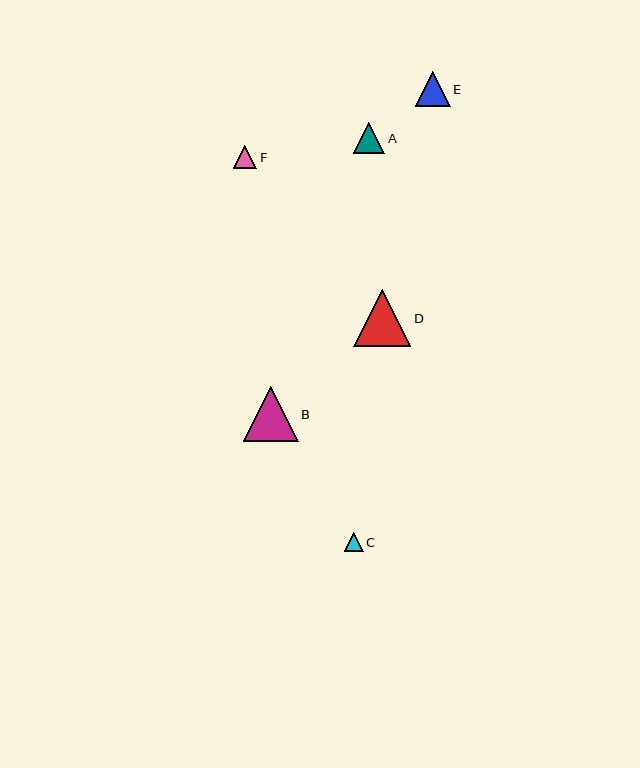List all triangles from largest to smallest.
From largest to smallest: D, B, E, A, F, C.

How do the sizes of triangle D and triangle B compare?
Triangle D and triangle B are approximately the same size.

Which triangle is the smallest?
Triangle C is the smallest with a size of approximately 19 pixels.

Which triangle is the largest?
Triangle D is the largest with a size of approximately 58 pixels.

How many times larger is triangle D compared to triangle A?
Triangle D is approximately 1.8 times the size of triangle A.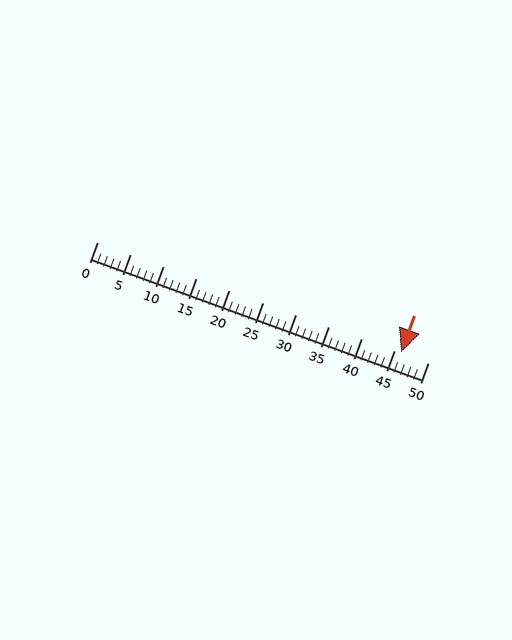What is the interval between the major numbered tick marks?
The major tick marks are spaced 5 units apart.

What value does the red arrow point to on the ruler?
The red arrow points to approximately 46.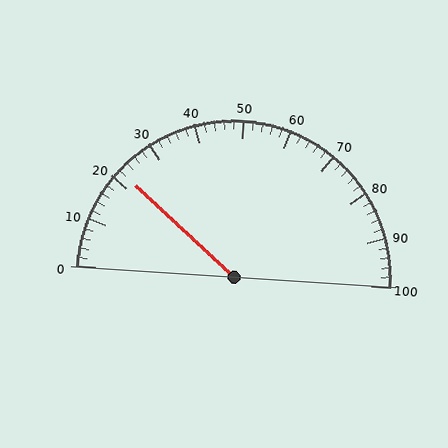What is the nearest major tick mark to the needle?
The nearest major tick mark is 20.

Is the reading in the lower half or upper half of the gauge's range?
The reading is in the lower half of the range (0 to 100).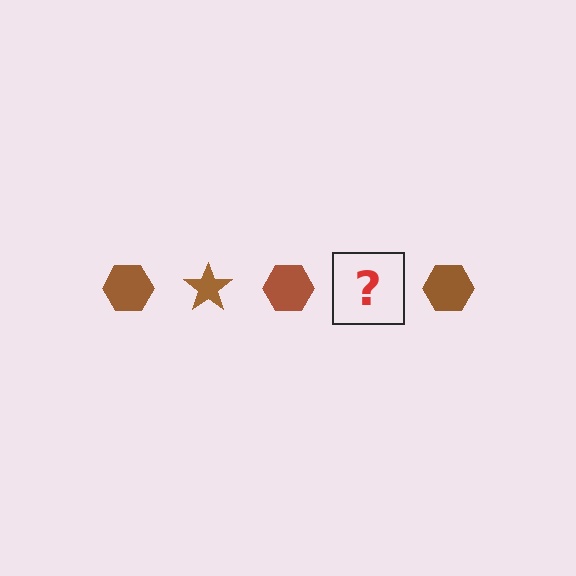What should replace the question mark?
The question mark should be replaced with a brown star.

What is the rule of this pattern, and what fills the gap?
The rule is that the pattern cycles through hexagon, star shapes in brown. The gap should be filled with a brown star.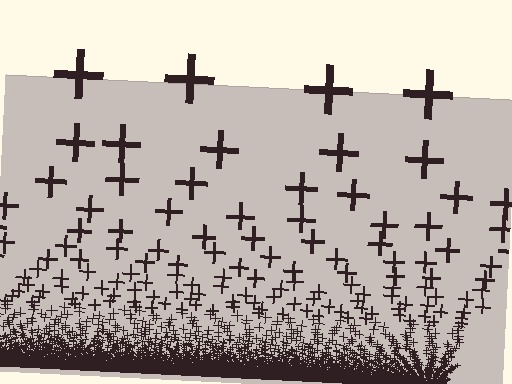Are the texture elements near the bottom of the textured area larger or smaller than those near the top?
Smaller. The gradient is inverted — elements near the bottom are smaller and denser.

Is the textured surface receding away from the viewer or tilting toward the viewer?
The surface appears to tilt toward the viewer. Texture elements get larger and sparser toward the top.